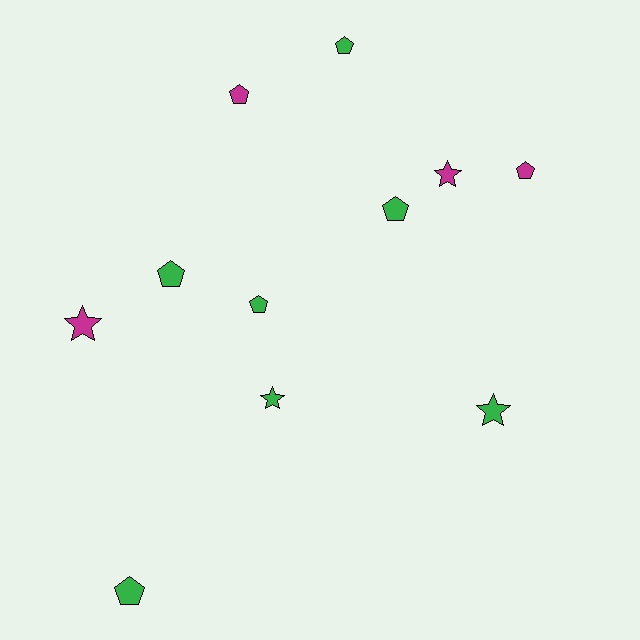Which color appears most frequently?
Green, with 7 objects.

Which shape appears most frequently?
Pentagon, with 7 objects.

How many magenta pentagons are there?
There are 2 magenta pentagons.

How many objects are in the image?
There are 11 objects.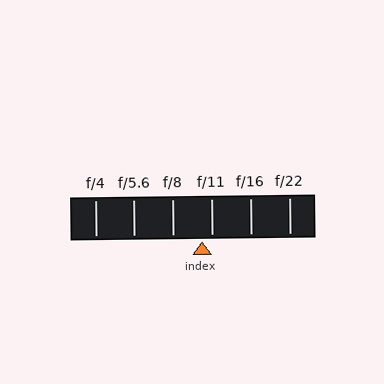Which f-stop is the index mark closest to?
The index mark is closest to f/11.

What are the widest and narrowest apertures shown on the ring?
The widest aperture shown is f/4 and the narrowest is f/22.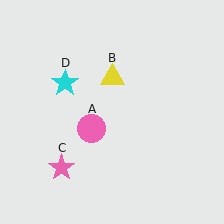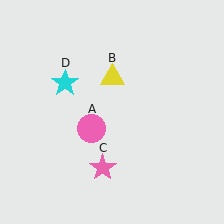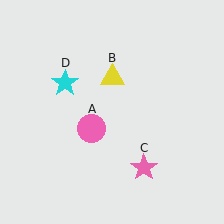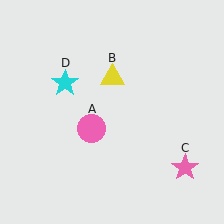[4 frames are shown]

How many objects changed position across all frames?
1 object changed position: pink star (object C).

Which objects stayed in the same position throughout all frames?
Pink circle (object A) and yellow triangle (object B) and cyan star (object D) remained stationary.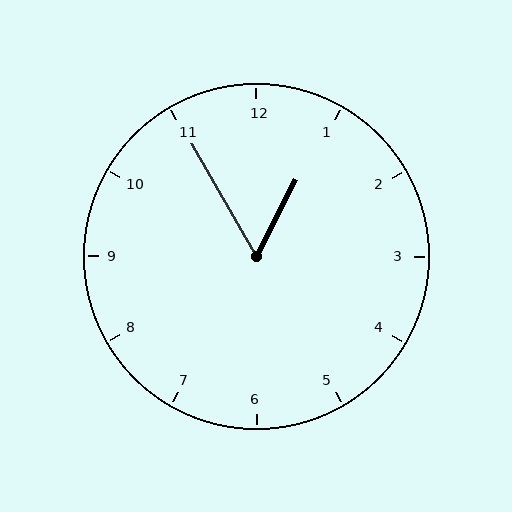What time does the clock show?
12:55.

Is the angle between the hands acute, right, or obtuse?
It is acute.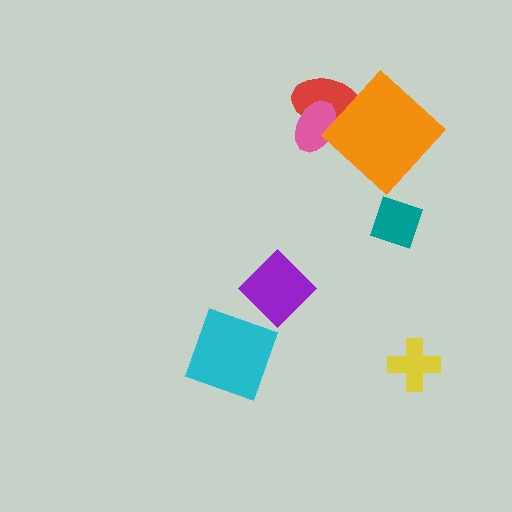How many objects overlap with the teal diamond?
0 objects overlap with the teal diamond.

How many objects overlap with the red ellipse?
2 objects overlap with the red ellipse.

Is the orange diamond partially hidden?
No, no other shape covers it.